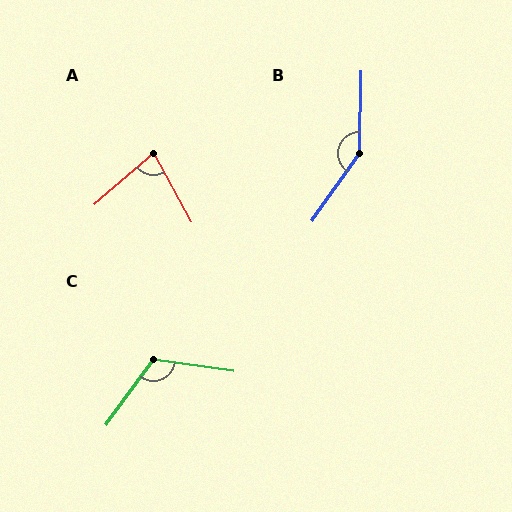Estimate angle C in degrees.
Approximately 118 degrees.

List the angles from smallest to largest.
A (78°), C (118°), B (146°).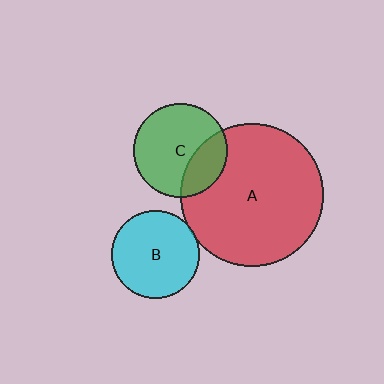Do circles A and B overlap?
Yes.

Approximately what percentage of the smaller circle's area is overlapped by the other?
Approximately 5%.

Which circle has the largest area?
Circle A (red).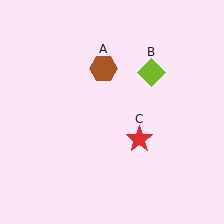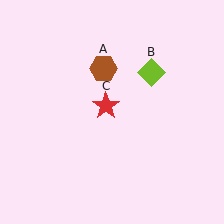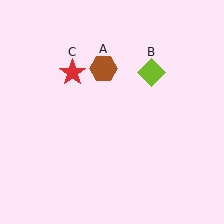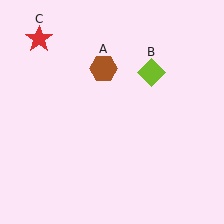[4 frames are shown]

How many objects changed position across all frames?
1 object changed position: red star (object C).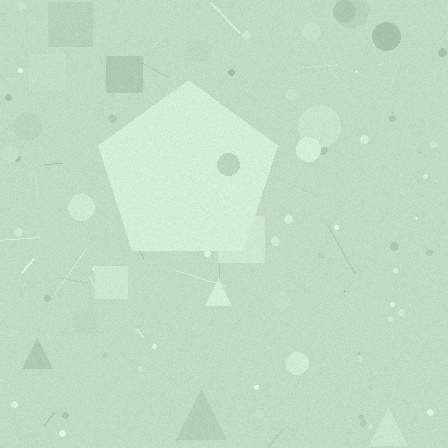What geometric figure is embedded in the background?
A pentagon is embedded in the background.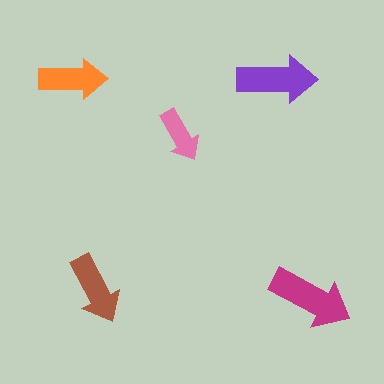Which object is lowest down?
The magenta arrow is bottommost.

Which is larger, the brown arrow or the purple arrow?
The purple one.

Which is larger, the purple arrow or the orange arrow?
The purple one.